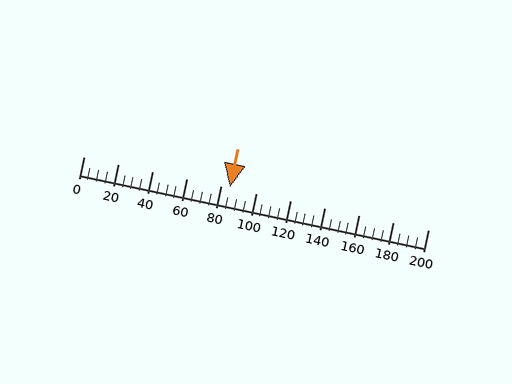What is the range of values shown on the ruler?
The ruler shows values from 0 to 200.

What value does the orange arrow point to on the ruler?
The orange arrow points to approximately 85.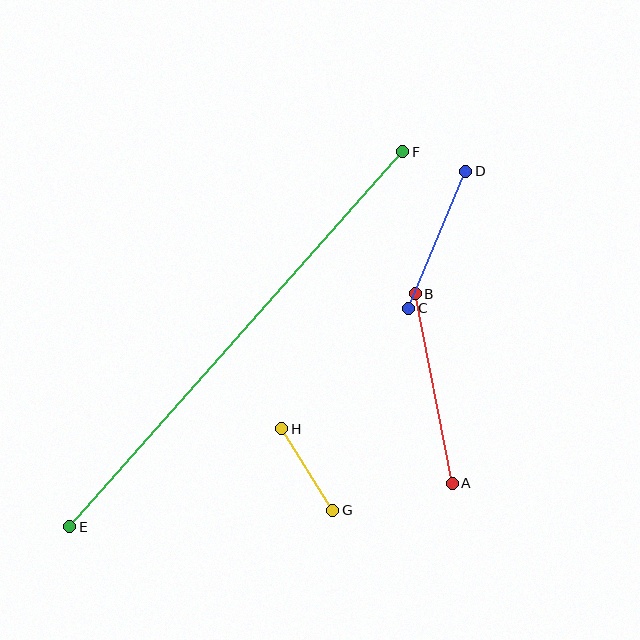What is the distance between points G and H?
The distance is approximately 97 pixels.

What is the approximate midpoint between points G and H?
The midpoint is at approximately (307, 469) pixels.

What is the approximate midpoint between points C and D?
The midpoint is at approximately (437, 240) pixels.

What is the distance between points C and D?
The distance is approximately 148 pixels.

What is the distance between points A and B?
The distance is approximately 193 pixels.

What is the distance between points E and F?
The distance is approximately 501 pixels.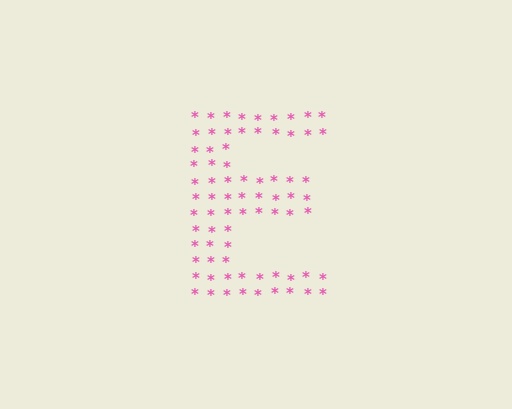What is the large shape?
The large shape is the letter E.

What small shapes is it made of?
It is made of small asterisks.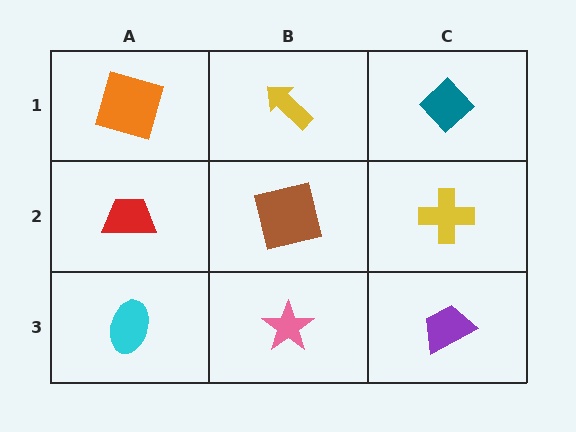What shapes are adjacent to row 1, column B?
A brown square (row 2, column B), an orange square (row 1, column A), a teal diamond (row 1, column C).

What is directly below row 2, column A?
A cyan ellipse.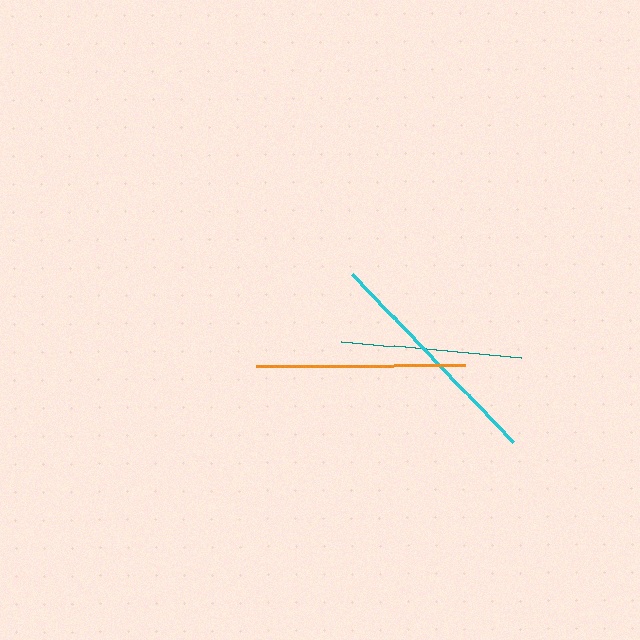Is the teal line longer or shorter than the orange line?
The orange line is longer than the teal line.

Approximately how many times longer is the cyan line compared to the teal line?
The cyan line is approximately 1.3 times the length of the teal line.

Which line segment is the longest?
The cyan line is the longest at approximately 233 pixels.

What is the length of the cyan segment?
The cyan segment is approximately 233 pixels long.